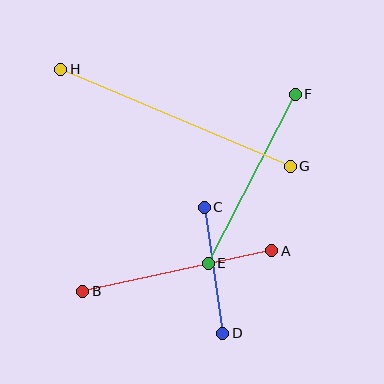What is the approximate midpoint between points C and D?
The midpoint is at approximately (213, 270) pixels.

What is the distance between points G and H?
The distance is approximately 249 pixels.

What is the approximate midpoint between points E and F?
The midpoint is at approximately (252, 179) pixels.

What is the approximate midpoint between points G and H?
The midpoint is at approximately (175, 118) pixels.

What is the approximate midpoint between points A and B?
The midpoint is at approximately (177, 271) pixels.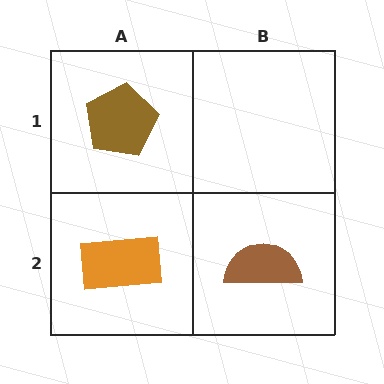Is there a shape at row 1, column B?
No, that cell is empty.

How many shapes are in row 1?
1 shape.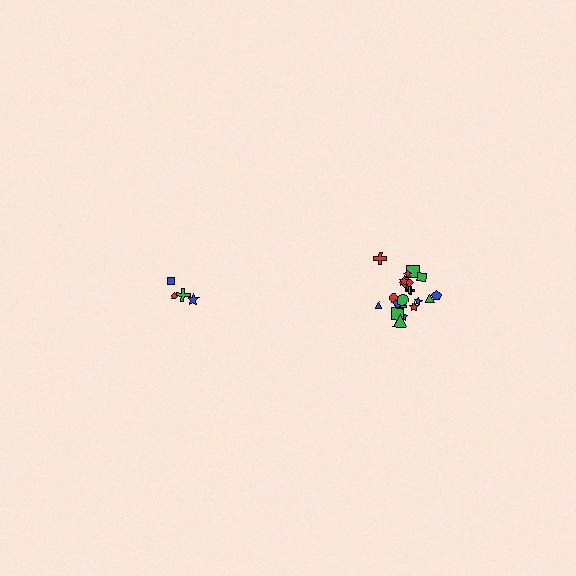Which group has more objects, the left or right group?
The right group.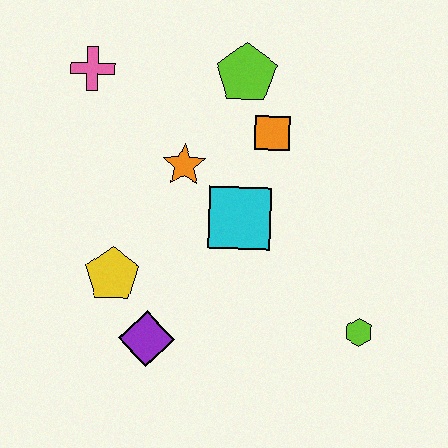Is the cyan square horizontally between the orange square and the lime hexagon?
No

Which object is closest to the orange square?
The lime pentagon is closest to the orange square.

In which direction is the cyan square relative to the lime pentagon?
The cyan square is below the lime pentagon.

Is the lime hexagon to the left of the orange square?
No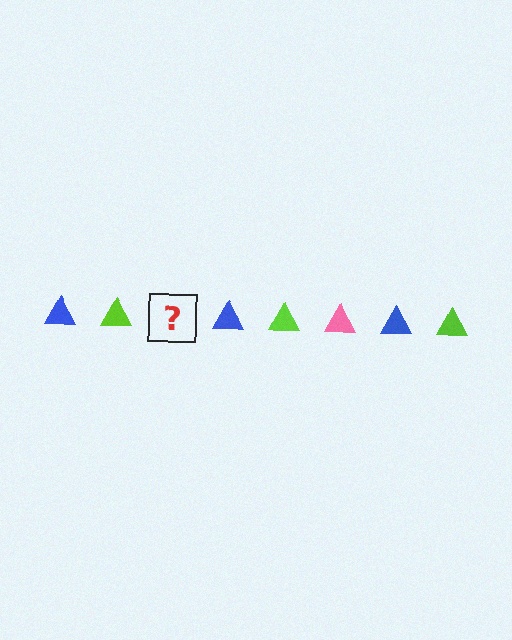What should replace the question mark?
The question mark should be replaced with a pink triangle.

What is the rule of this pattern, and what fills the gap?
The rule is that the pattern cycles through blue, lime, pink triangles. The gap should be filled with a pink triangle.